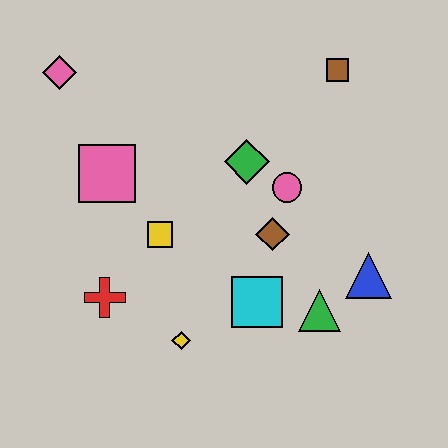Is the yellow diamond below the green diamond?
Yes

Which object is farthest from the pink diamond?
The blue triangle is farthest from the pink diamond.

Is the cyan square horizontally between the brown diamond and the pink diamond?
Yes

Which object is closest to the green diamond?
The pink circle is closest to the green diamond.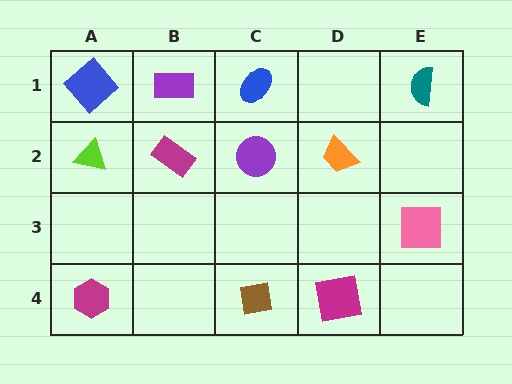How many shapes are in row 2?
4 shapes.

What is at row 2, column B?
A magenta rectangle.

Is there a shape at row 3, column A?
No, that cell is empty.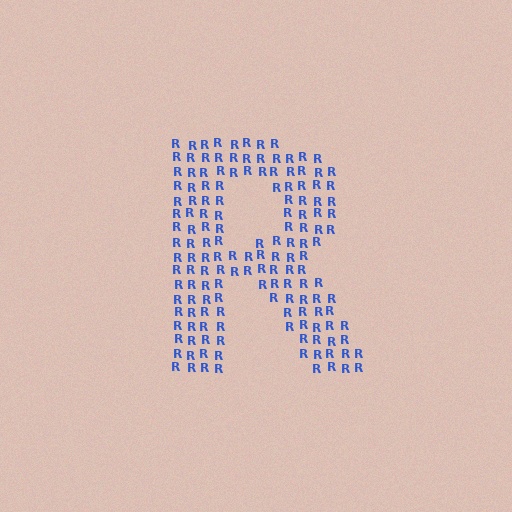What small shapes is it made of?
It is made of small letter R's.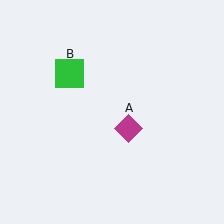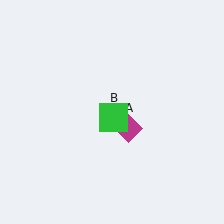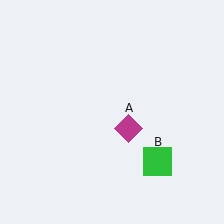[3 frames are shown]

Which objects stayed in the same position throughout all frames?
Magenta diamond (object A) remained stationary.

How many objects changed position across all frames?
1 object changed position: green square (object B).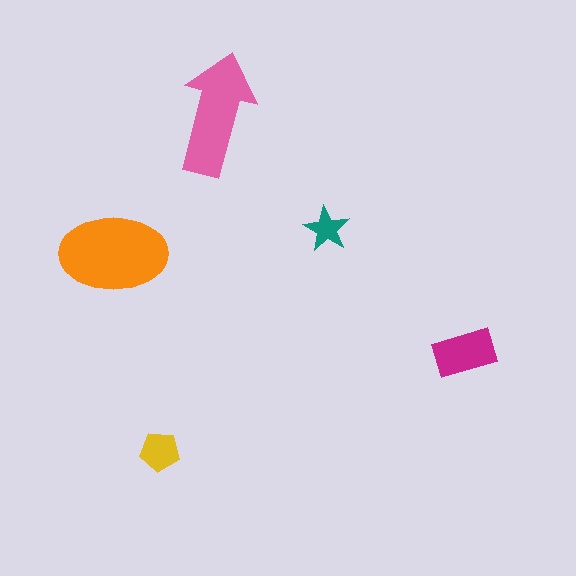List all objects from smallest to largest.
The teal star, the yellow pentagon, the magenta rectangle, the pink arrow, the orange ellipse.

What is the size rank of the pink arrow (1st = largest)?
2nd.